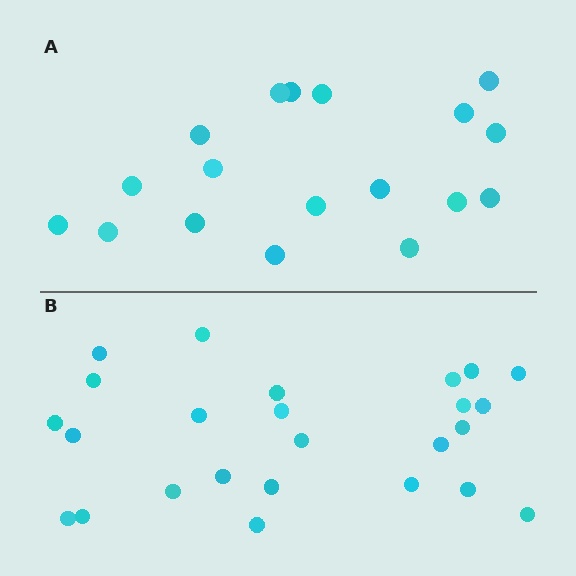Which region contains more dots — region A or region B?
Region B (the bottom region) has more dots.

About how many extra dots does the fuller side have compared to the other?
Region B has roughly 8 or so more dots than region A.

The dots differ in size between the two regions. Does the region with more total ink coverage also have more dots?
No. Region A has more total ink coverage because its dots are larger, but region B actually contains more individual dots. Total area can be misleading — the number of items is what matters here.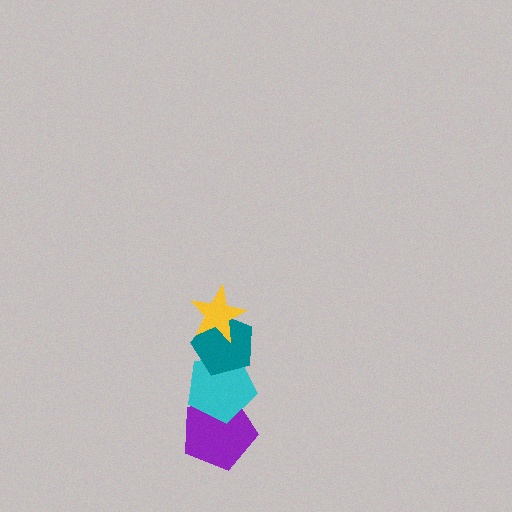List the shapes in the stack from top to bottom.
From top to bottom: the yellow star, the teal pentagon, the cyan pentagon, the purple pentagon.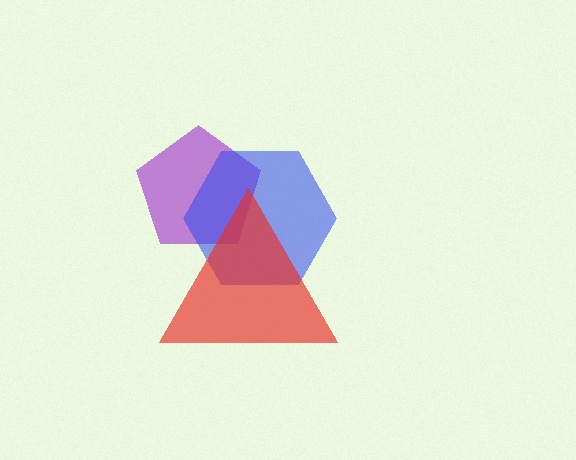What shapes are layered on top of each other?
The layered shapes are: a purple pentagon, a blue hexagon, a red triangle.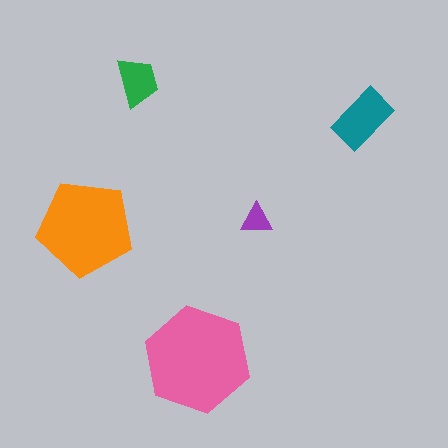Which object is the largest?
The pink hexagon.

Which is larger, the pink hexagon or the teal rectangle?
The pink hexagon.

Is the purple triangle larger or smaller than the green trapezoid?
Smaller.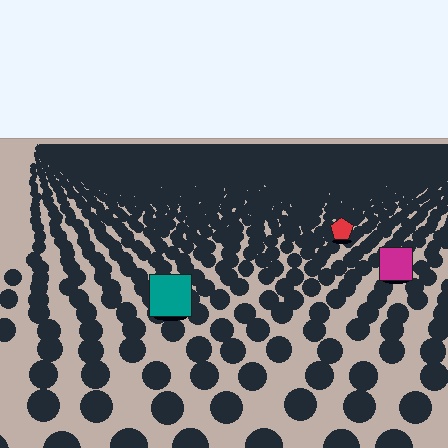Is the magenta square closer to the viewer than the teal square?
No. The teal square is closer — you can tell from the texture gradient: the ground texture is coarser near it.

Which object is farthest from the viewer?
The red pentagon is farthest from the viewer. It appears smaller and the ground texture around it is denser.